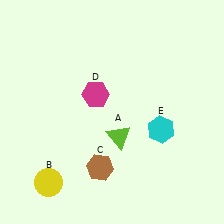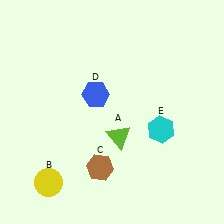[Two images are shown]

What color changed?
The hexagon (D) changed from magenta in Image 1 to blue in Image 2.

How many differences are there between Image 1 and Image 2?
There is 1 difference between the two images.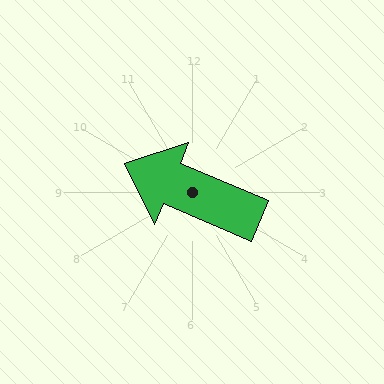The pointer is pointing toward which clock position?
Roughly 10 o'clock.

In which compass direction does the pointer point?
Northwest.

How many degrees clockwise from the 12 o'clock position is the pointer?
Approximately 293 degrees.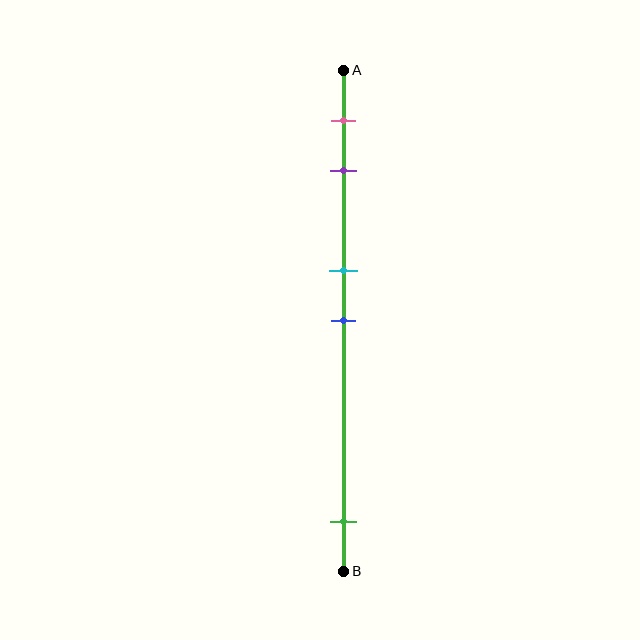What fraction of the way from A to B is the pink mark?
The pink mark is approximately 10% (0.1) of the way from A to B.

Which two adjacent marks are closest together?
The cyan and blue marks are the closest adjacent pair.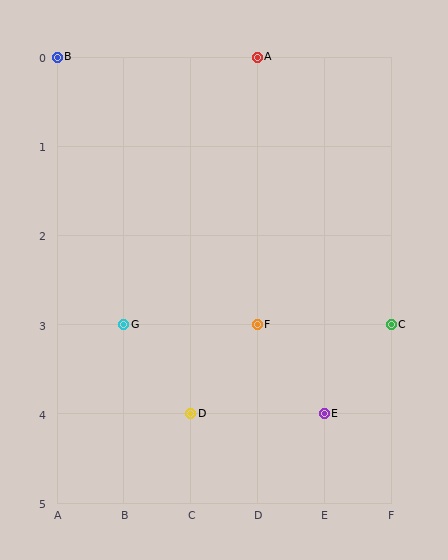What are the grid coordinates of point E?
Point E is at grid coordinates (E, 4).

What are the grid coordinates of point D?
Point D is at grid coordinates (C, 4).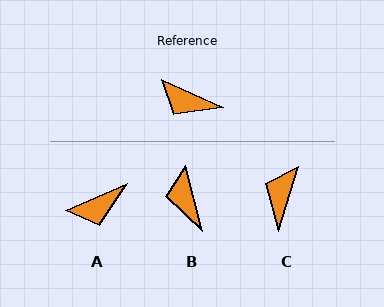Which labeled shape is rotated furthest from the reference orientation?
C, about 82 degrees away.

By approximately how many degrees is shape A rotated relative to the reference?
Approximately 48 degrees counter-clockwise.